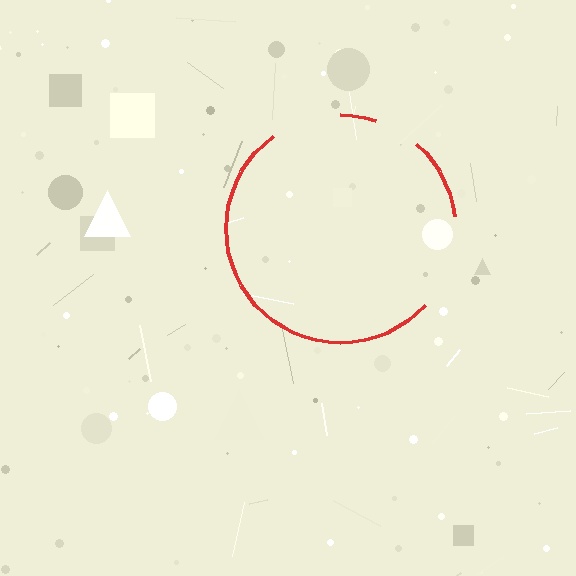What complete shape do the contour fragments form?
The contour fragments form a circle.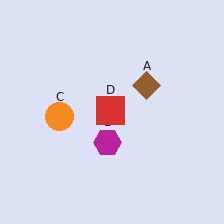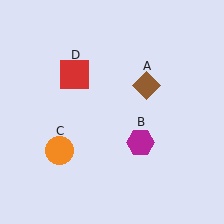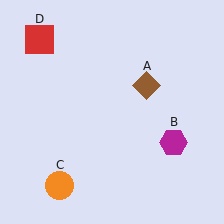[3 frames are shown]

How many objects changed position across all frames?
3 objects changed position: magenta hexagon (object B), orange circle (object C), red square (object D).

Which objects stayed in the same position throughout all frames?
Brown diamond (object A) remained stationary.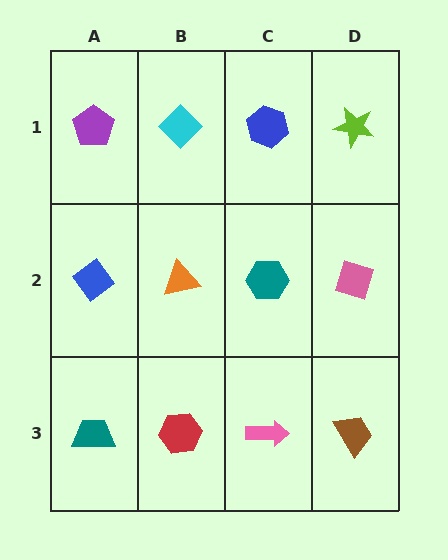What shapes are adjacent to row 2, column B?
A cyan diamond (row 1, column B), a red hexagon (row 3, column B), a blue diamond (row 2, column A), a teal hexagon (row 2, column C).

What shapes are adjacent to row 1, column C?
A teal hexagon (row 2, column C), a cyan diamond (row 1, column B), a lime star (row 1, column D).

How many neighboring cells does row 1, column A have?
2.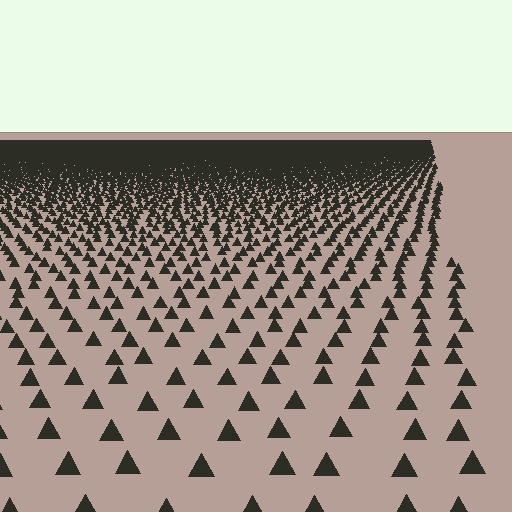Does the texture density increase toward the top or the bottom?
Density increases toward the top.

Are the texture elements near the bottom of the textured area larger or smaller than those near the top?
Larger. Near the bottom, elements are closer to the viewer and appear at a bigger on-screen size.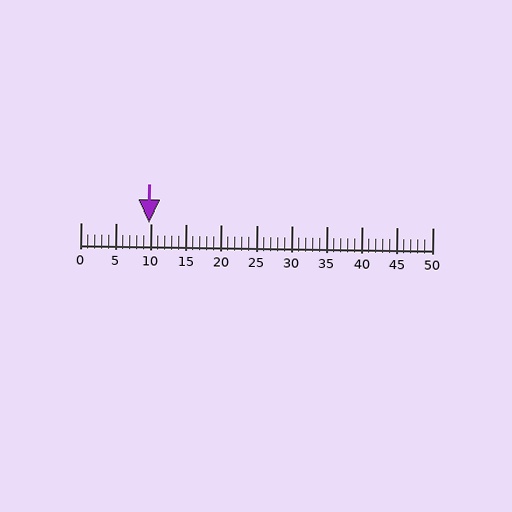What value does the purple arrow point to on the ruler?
The purple arrow points to approximately 10.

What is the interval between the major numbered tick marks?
The major tick marks are spaced 5 units apart.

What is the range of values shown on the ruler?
The ruler shows values from 0 to 50.